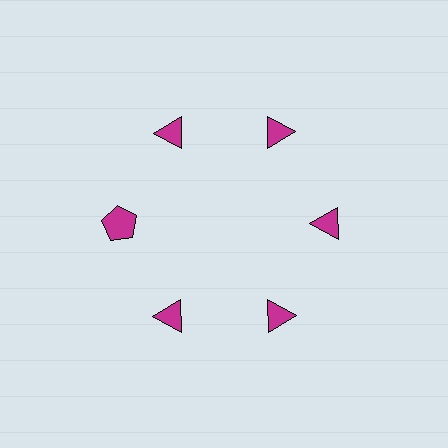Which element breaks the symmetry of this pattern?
The magenta pentagon at roughly the 9 o'clock position breaks the symmetry. All other shapes are magenta triangles.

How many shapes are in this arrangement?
There are 6 shapes arranged in a ring pattern.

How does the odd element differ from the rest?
It has a different shape: pentagon instead of triangle.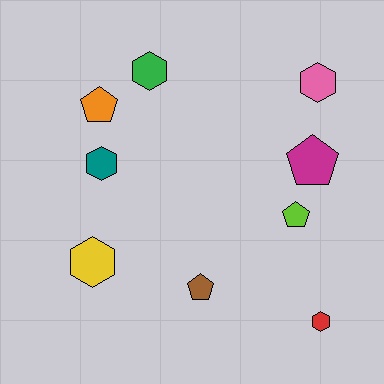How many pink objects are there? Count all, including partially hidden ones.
There is 1 pink object.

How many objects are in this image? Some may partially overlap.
There are 9 objects.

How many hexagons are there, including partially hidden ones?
There are 5 hexagons.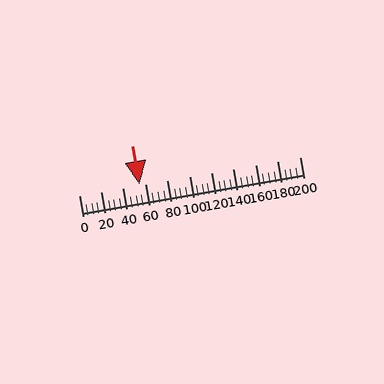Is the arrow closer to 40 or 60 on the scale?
The arrow is closer to 60.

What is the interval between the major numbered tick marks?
The major tick marks are spaced 20 units apart.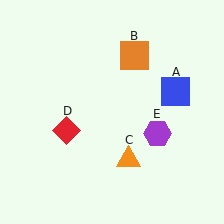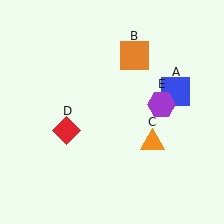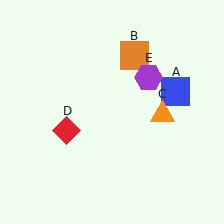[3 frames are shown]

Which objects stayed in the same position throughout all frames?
Blue square (object A) and orange square (object B) and red diamond (object D) remained stationary.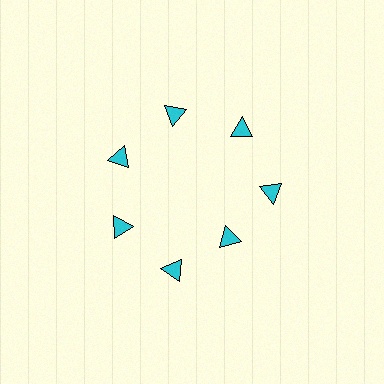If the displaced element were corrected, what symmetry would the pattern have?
It would have 7-fold rotational symmetry — the pattern would map onto itself every 51 degrees.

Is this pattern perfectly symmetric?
No. The 7 cyan triangles are arranged in a ring, but one element near the 5 o'clock position is pulled inward toward the center, breaking the 7-fold rotational symmetry.